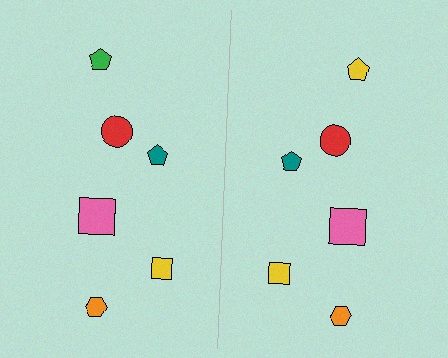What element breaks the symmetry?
The yellow pentagon on the right side breaks the symmetry — its mirror counterpart is green.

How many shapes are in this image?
There are 12 shapes in this image.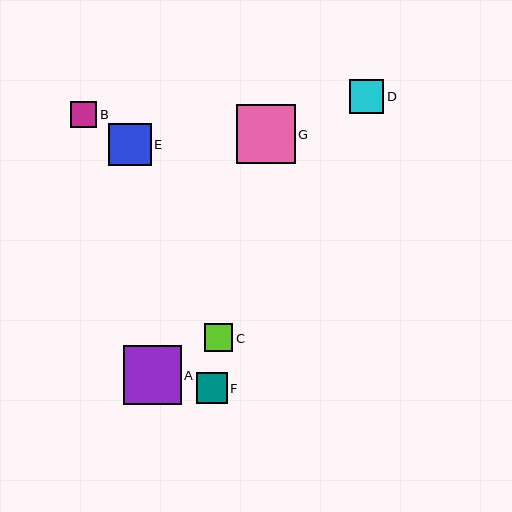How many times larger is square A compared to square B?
Square A is approximately 2.3 times the size of square B.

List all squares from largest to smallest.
From largest to smallest: G, A, E, D, F, C, B.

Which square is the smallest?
Square B is the smallest with a size of approximately 26 pixels.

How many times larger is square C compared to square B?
Square C is approximately 1.1 times the size of square B.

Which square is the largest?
Square G is the largest with a size of approximately 59 pixels.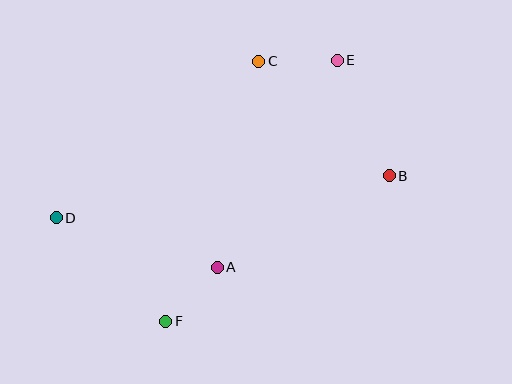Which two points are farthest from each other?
Points B and D are farthest from each other.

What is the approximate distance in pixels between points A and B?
The distance between A and B is approximately 195 pixels.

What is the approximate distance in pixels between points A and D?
The distance between A and D is approximately 168 pixels.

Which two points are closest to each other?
Points A and F are closest to each other.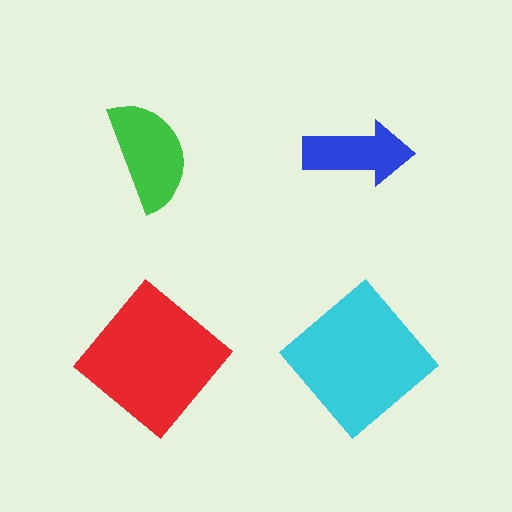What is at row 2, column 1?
A red diamond.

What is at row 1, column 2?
A blue arrow.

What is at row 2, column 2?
A cyan diamond.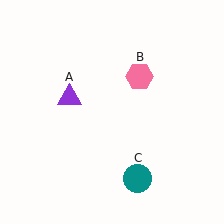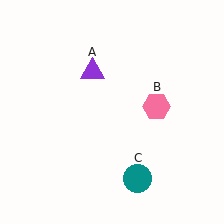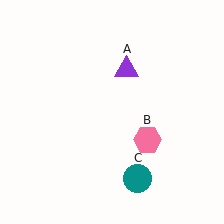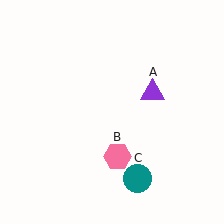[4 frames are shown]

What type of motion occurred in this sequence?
The purple triangle (object A), pink hexagon (object B) rotated clockwise around the center of the scene.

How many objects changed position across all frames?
2 objects changed position: purple triangle (object A), pink hexagon (object B).